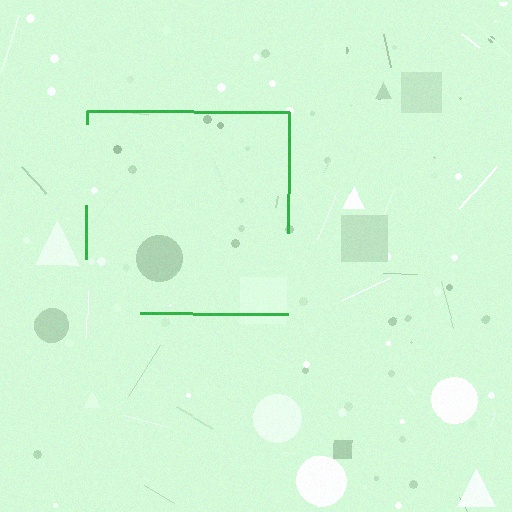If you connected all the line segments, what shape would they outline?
They would outline a square.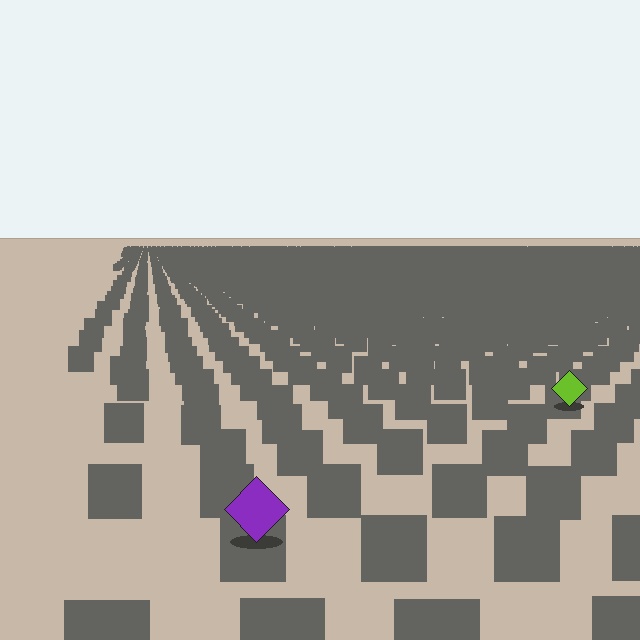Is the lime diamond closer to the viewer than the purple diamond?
No. The purple diamond is closer — you can tell from the texture gradient: the ground texture is coarser near it.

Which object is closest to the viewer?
The purple diamond is closest. The texture marks near it are larger and more spread out.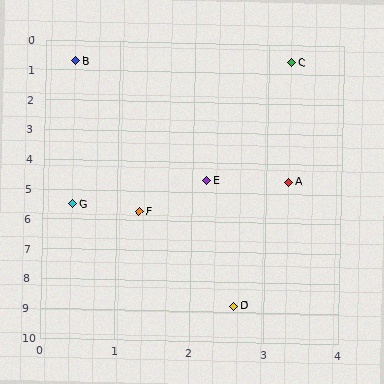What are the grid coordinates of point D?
Point D is at approximately (2.6, 8.8).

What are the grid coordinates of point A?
Point A is at approximately (3.3, 4.6).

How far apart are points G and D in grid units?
Points G and D are about 4.0 grid units apart.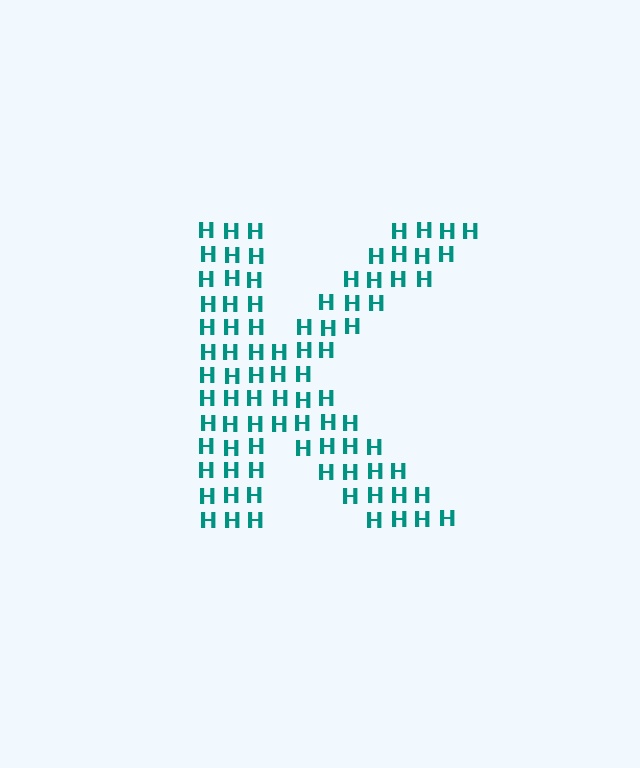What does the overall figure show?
The overall figure shows the letter K.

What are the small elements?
The small elements are letter H's.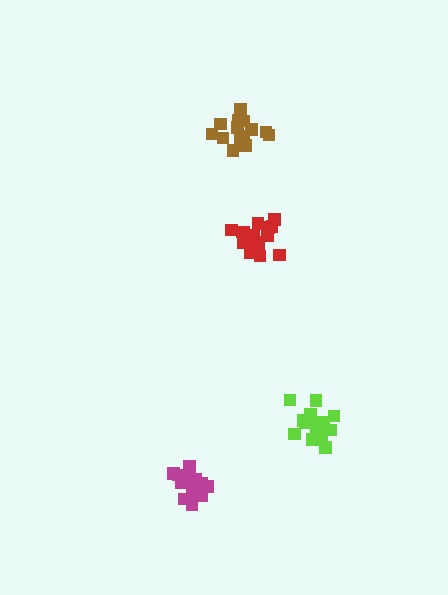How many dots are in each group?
Group 1: 18 dots, Group 2: 16 dots, Group 3: 16 dots, Group 4: 19 dots (69 total).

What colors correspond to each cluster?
The clusters are colored: red, brown, magenta, lime.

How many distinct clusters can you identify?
There are 4 distinct clusters.